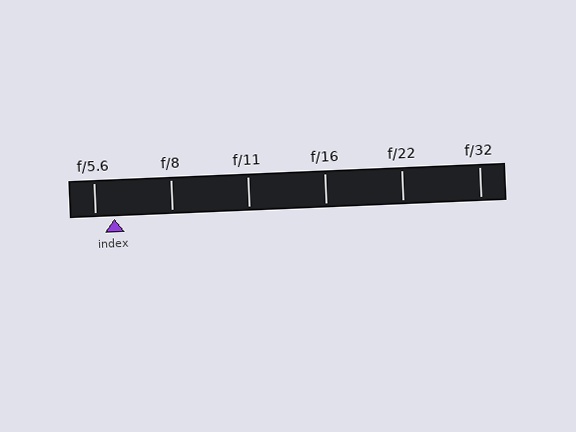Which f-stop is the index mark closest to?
The index mark is closest to f/5.6.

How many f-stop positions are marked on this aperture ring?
There are 6 f-stop positions marked.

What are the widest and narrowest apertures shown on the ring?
The widest aperture shown is f/5.6 and the narrowest is f/32.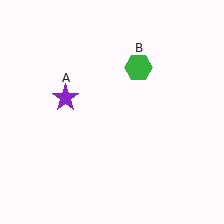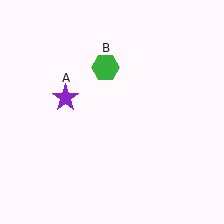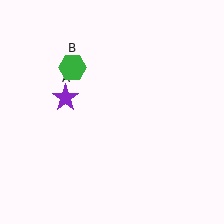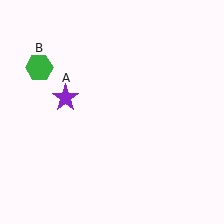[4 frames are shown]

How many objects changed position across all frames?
1 object changed position: green hexagon (object B).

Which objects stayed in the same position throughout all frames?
Purple star (object A) remained stationary.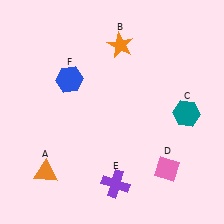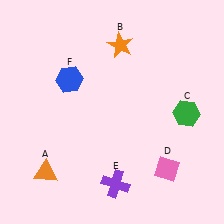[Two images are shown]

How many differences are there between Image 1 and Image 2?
There is 1 difference between the two images.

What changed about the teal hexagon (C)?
In Image 1, C is teal. In Image 2, it changed to green.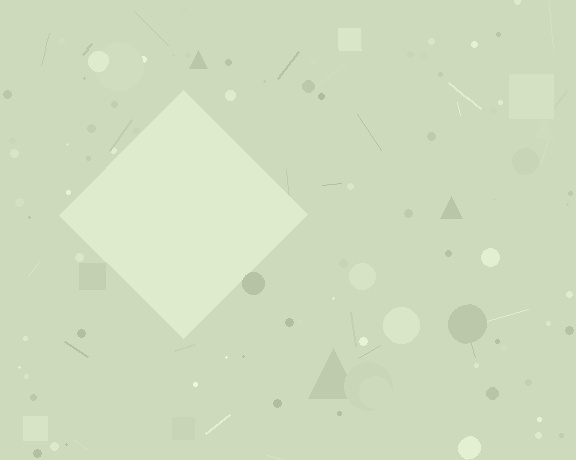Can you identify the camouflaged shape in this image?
The camouflaged shape is a diamond.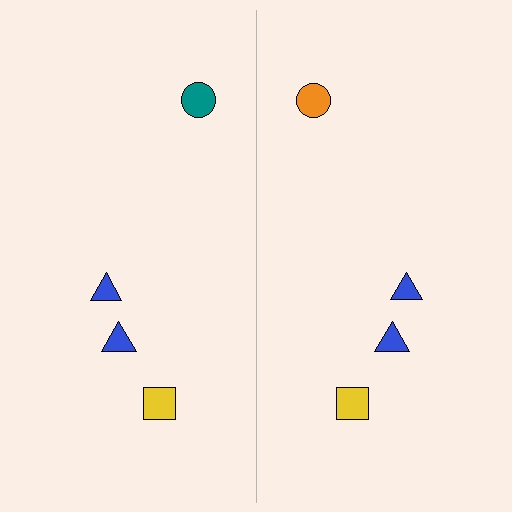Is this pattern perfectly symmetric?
No, the pattern is not perfectly symmetric. The orange circle on the right side breaks the symmetry — its mirror counterpart is teal.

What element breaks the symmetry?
The orange circle on the right side breaks the symmetry — its mirror counterpart is teal.